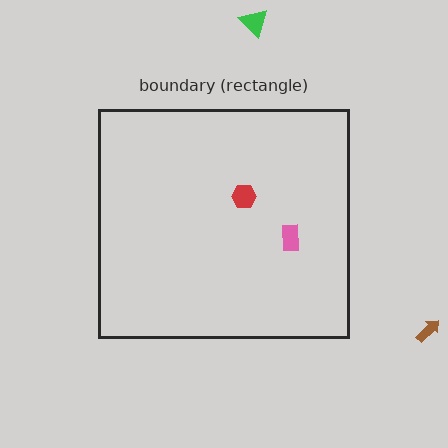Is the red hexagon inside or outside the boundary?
Inside.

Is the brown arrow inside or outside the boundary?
Outside.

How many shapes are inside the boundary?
2 inside, 2 outside.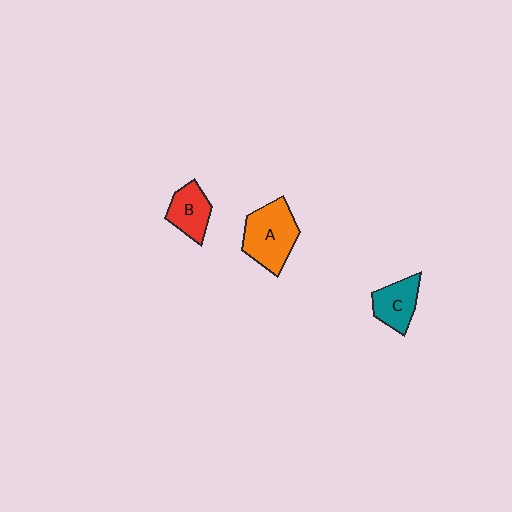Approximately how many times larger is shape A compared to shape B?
Approximately 1.6 times.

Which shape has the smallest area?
Shape B (red).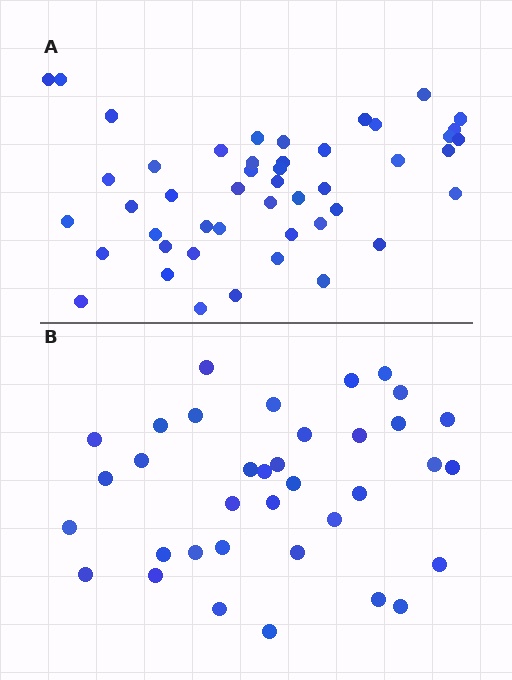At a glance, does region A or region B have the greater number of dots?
Region A (the top region) has more dots.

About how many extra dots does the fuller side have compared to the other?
Region A has roughly 12 or so more dots than region B.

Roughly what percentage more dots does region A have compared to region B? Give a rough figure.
About 30% more.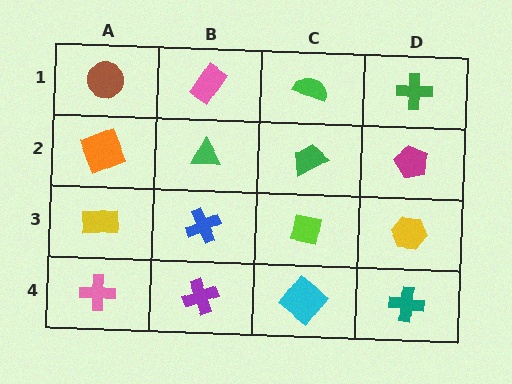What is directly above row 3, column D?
A magenta pentagon.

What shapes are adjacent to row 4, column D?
A yellow hexagon (row 3, column D), a cyan diamond (row 4, column C).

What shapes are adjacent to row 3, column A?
An orange square (row 2, column A), a pink cross (row 4, column A), a blue cross (row 3, column B).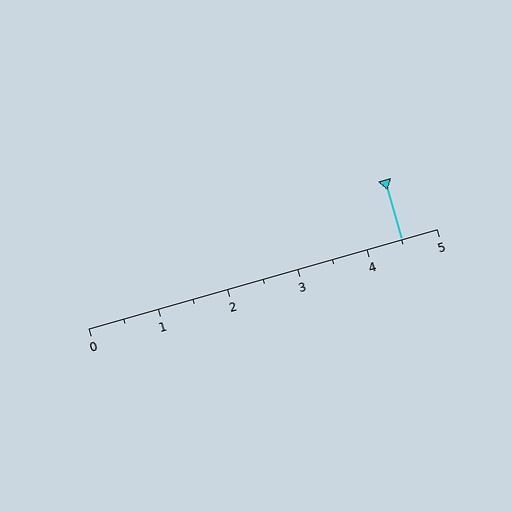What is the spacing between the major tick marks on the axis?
The major ticks are spaced 1 apart.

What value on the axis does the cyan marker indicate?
The marker indicates approximately 4.5.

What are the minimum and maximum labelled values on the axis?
The axis runs from 0 to 5.